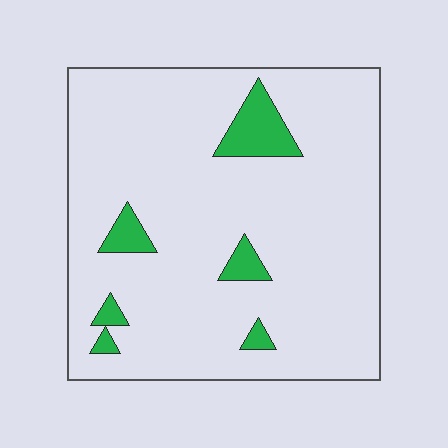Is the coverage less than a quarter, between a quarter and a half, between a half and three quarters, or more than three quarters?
Less than a quarter.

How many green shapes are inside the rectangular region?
6.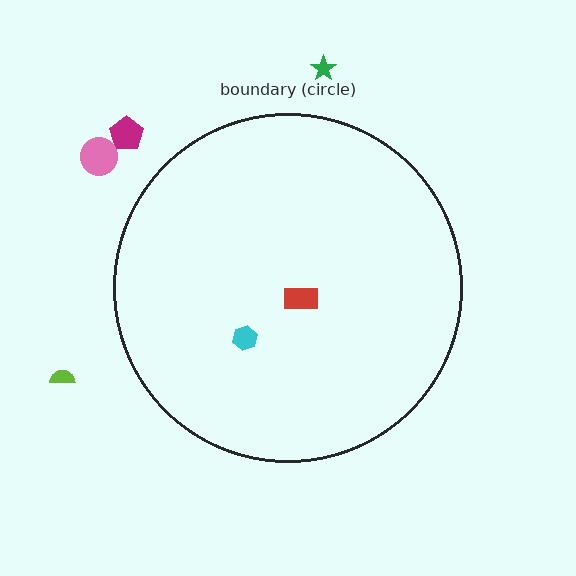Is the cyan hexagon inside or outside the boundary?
Inside.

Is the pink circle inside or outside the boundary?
Outside.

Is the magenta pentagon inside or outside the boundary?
Outside.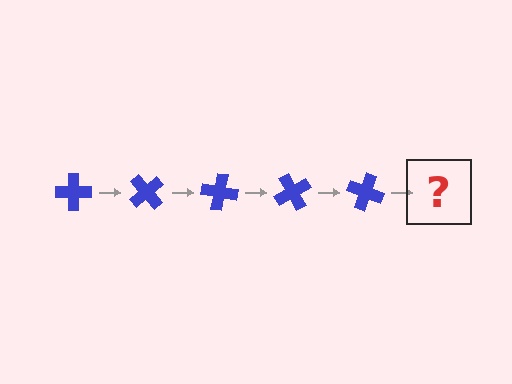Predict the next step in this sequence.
The next step is a blue cross rotated 250 degrees.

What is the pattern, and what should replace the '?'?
The pattern is that the cross rotates 50 degrees each step. The '?' should be a blue cross rotated 250 degrees.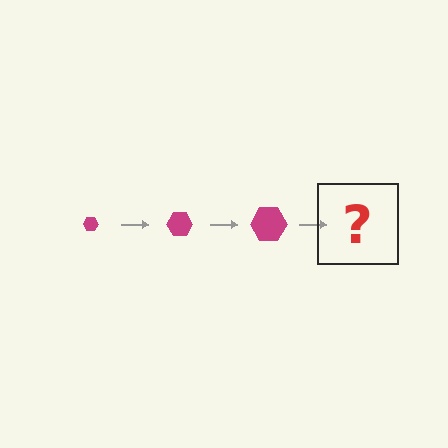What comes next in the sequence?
The next element should be a magenta hexagon, larger than the previous one.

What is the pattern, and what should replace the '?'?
The pattern is that the hexagon gets progressively larger each step. The '?' should be a magenta hexagon, larger than the previous one.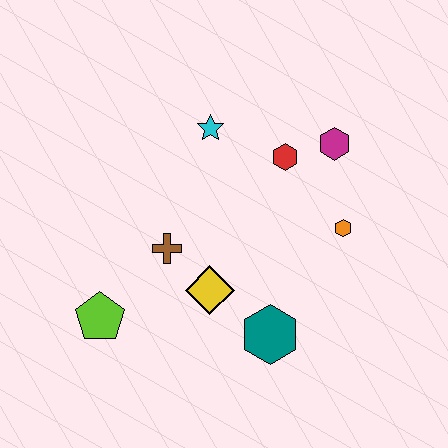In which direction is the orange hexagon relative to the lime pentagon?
The orange hexagon is to the right of the lime pentagon.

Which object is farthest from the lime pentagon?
The magenta hexagon is farthest from the lime pentagon.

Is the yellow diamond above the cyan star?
No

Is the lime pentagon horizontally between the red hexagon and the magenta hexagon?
No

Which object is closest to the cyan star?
The red hexagon is closest to the cyan star.